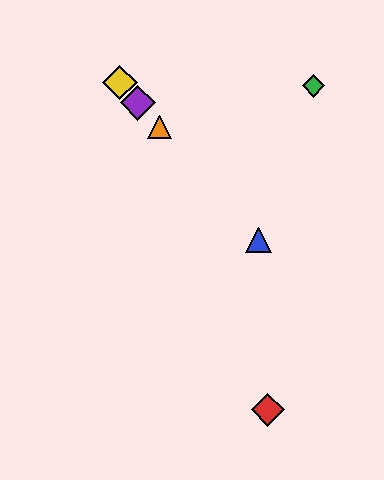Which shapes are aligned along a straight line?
The blue triangle, the yellow diamond, the purple diamond, the orange triangle are aligned along a straight line.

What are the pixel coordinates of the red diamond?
The red diamond is at (268, 410).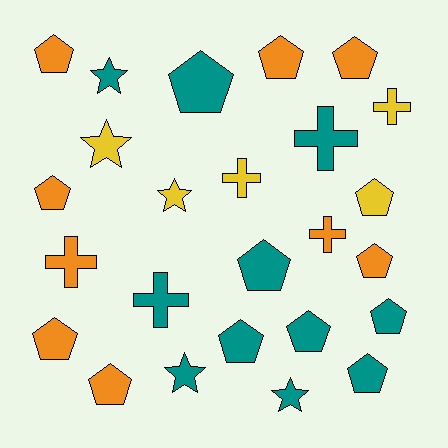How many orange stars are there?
There are no orange stars.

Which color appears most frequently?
Teal, with 11 objects.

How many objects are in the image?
There are 25 objects.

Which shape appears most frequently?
Pentagon, with 14 objects.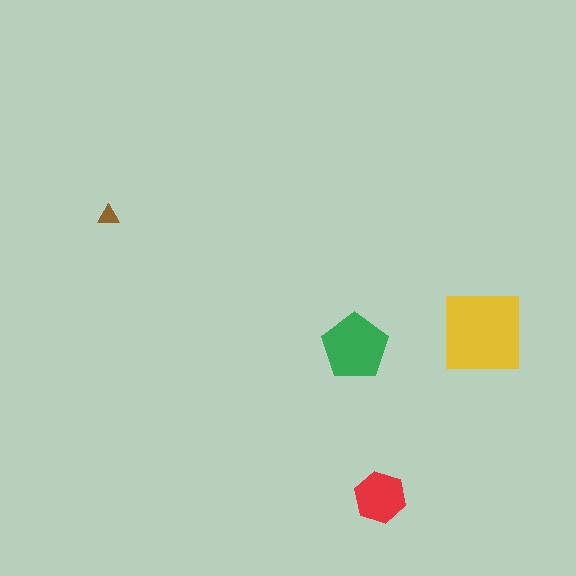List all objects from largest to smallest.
The yellow square, the green pentagon, the red hexagon, the brown triangle.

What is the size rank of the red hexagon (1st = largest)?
3rd.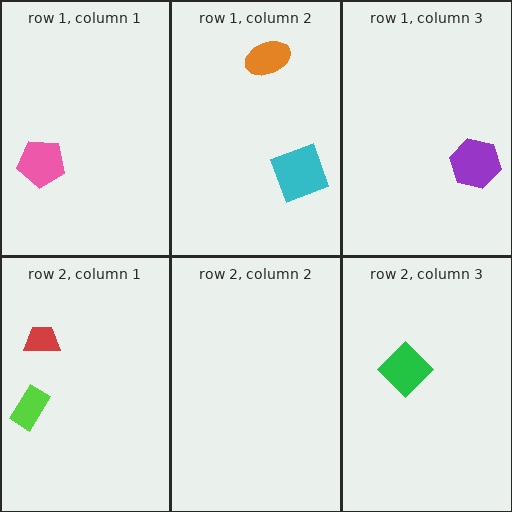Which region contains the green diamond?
The row 2, column 3 region.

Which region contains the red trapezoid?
The row 2, column 1 region.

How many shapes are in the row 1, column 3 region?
1.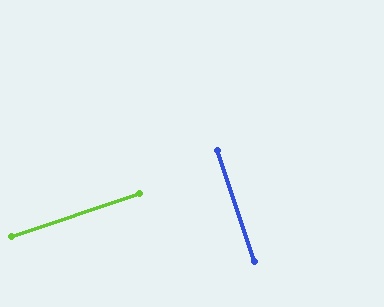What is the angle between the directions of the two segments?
Approximately 90 degrees.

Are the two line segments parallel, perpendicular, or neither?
Perpendicular — they meet at approximately 90°.